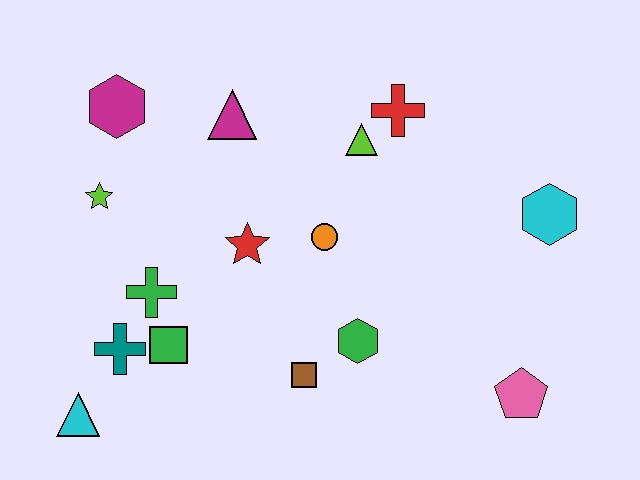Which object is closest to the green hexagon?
The brown square is closest to the green hexagon.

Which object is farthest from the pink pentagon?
The magenta hexagon is farthest from the pink pentagon.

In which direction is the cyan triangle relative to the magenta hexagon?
The cyan triangle is below the magenta hexagon.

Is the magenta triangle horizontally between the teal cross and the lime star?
No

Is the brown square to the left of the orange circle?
Yes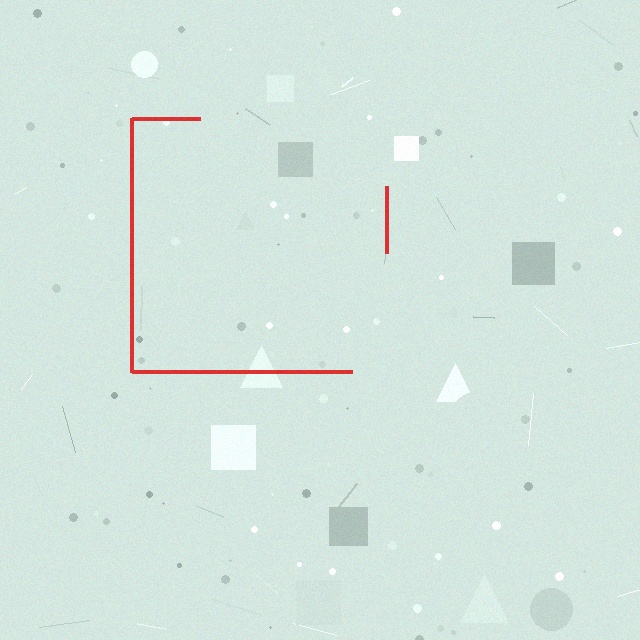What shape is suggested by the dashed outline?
The dashed outline suggests a square.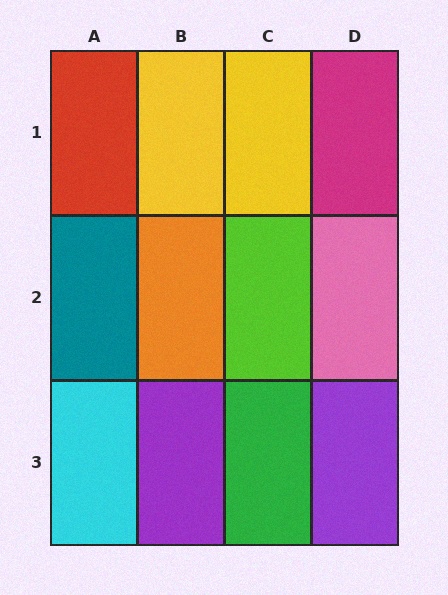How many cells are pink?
1 cell is pink.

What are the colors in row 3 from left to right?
Cyan, purple, green, purple.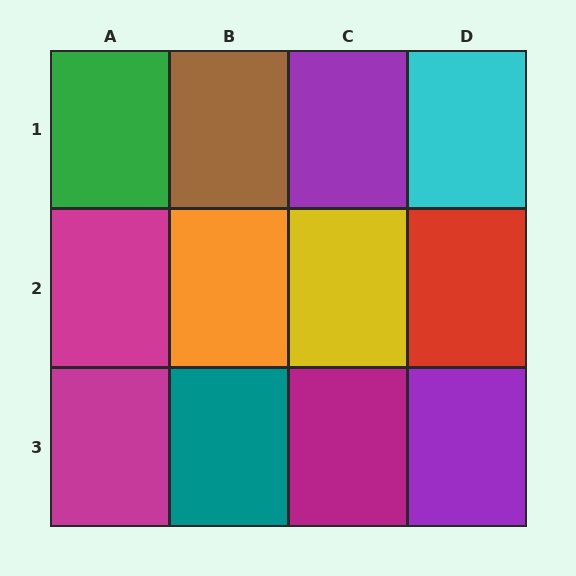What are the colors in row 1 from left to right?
Green, brown, purple, cyan.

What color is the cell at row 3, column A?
Magenta.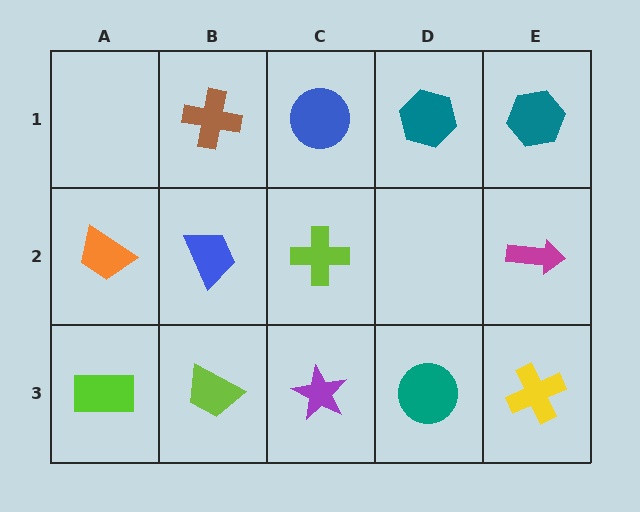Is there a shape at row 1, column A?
No, that cell is empty.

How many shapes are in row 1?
4 shapes.